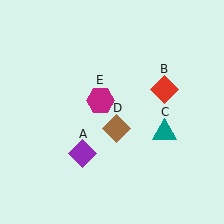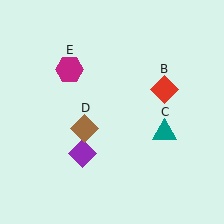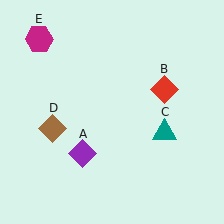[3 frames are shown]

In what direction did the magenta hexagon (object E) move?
The magenta hexagon (object E) moved up and to the left.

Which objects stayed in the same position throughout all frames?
Purple diamond (object A) and red diamond (object B) and teal triangle (object C) remained stationary.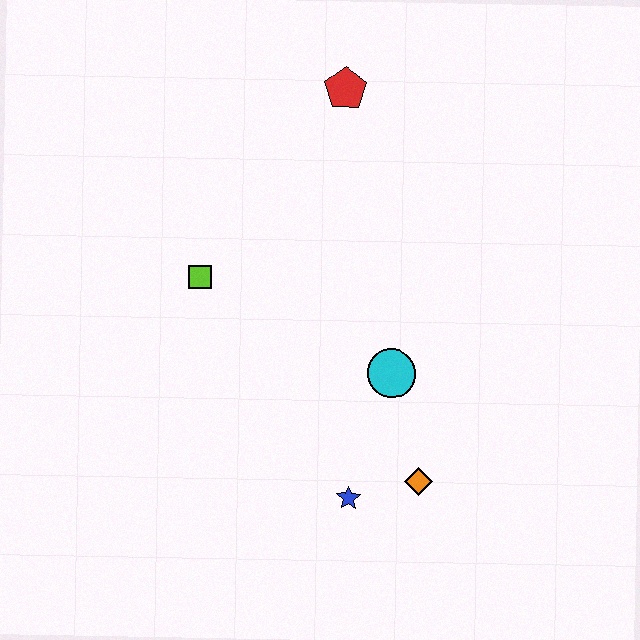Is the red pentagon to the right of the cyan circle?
No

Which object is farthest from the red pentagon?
The blue star is farthest from the red pentagon.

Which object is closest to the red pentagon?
The lime square is closest to the red pentagon.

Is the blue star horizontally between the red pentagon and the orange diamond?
Yes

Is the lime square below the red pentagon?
Yes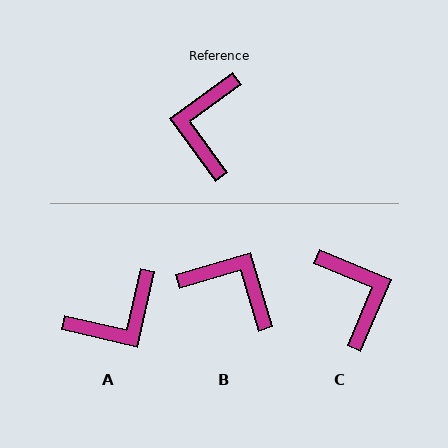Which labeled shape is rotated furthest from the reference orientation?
C, about 149 degrees away.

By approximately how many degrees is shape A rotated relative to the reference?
Approximately 131 degrees counter-clockwise.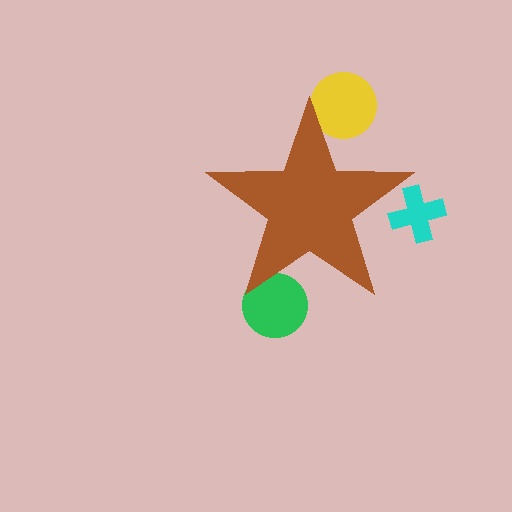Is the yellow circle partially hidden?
Yes, the yellow circle is partially hidden behind the brown star.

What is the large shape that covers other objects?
A brown star.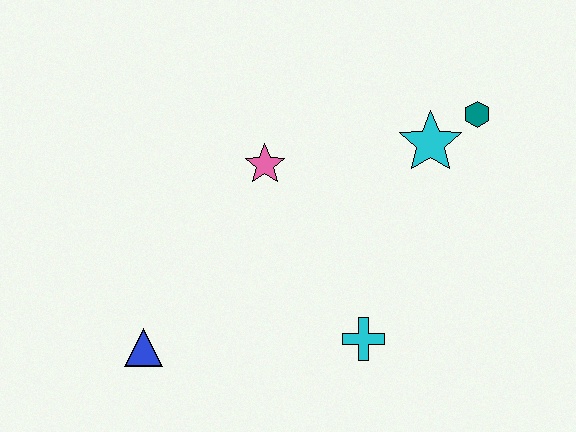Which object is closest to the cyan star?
The teal hexagon is closest to the cyan star.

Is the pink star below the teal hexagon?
Yes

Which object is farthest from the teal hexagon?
The blue triangle is farthest from the teal hexagon.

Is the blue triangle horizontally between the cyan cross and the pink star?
No